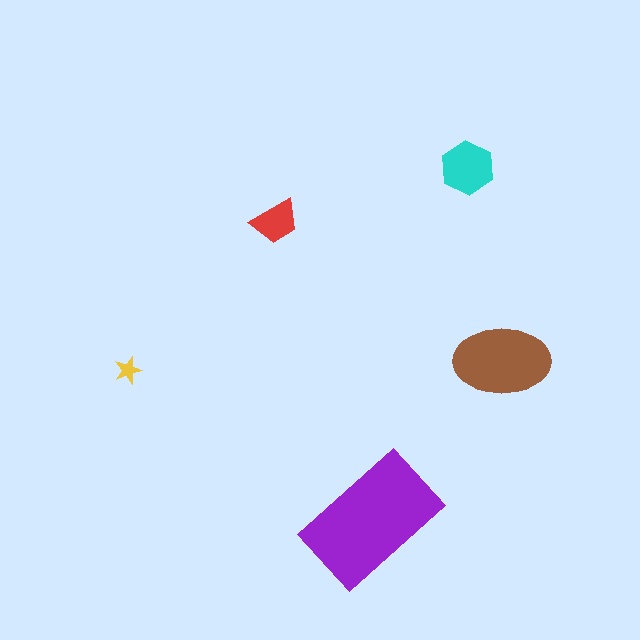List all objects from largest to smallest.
The purple rectangle, the brown ellipse, the cyan hexagon, the red trapezoid, the yellow star.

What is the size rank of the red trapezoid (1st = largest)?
4th.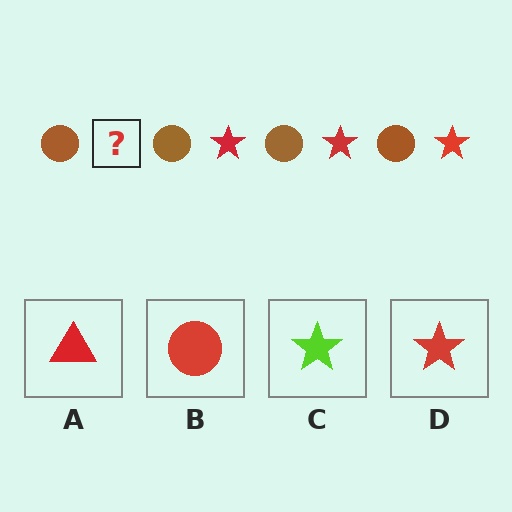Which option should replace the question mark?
Option D.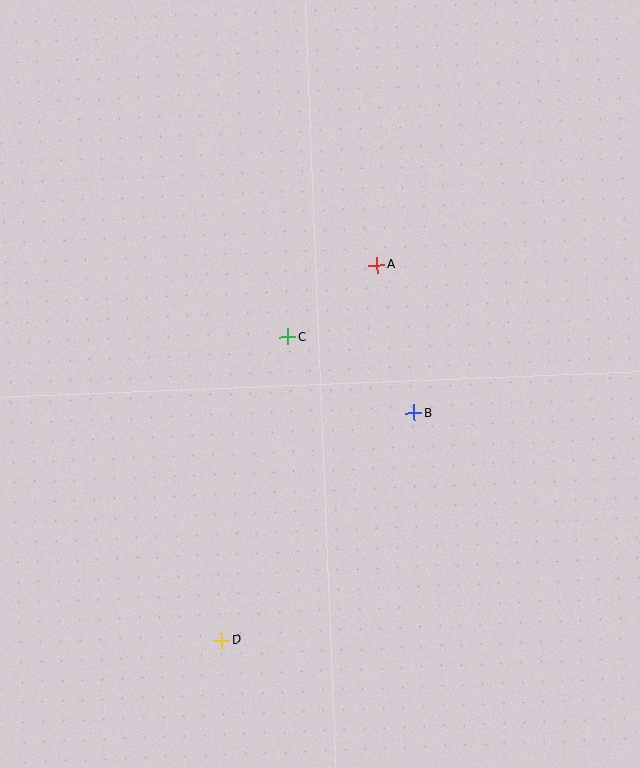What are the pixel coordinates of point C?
Point C is at (288, 337).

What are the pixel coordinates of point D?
Point D is at (222, 641).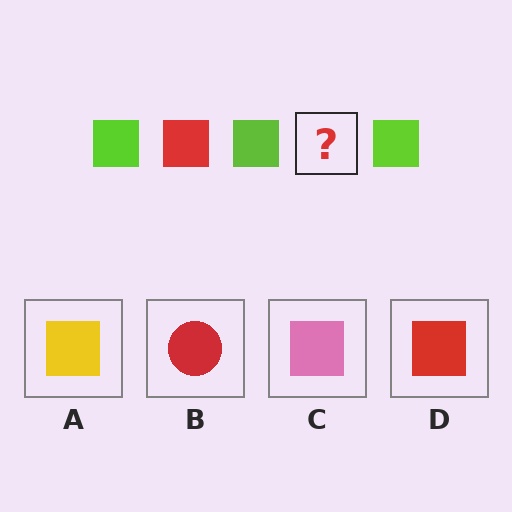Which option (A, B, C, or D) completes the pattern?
D.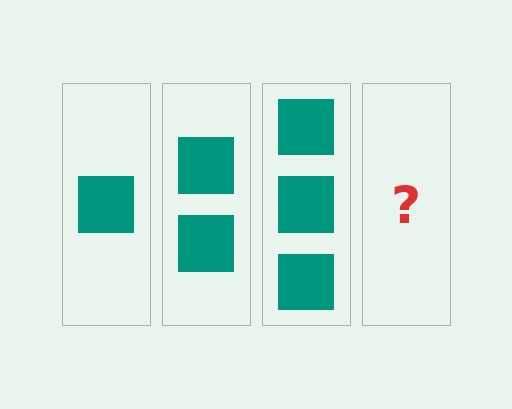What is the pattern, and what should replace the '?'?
The pattern is that each step adds one more square. The '?' should be 4 squares.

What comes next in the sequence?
The next element should be 4 squares.